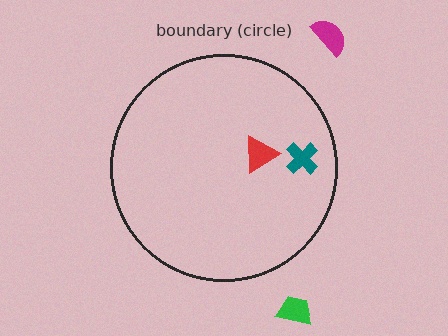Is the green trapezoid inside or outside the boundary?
Outside.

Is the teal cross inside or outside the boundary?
Inside.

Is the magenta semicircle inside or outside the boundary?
Outside.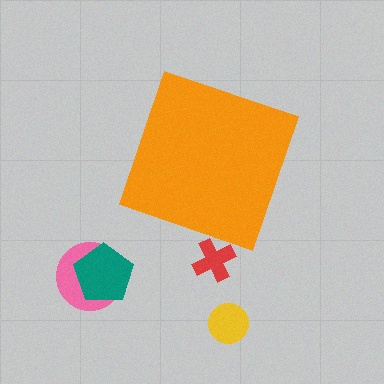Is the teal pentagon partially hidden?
No, the teal pentagon is fully visible.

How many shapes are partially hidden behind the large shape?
1 shape is partially hidden.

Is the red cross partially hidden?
Yes, the red cross is partially hidden behind the orange diamond.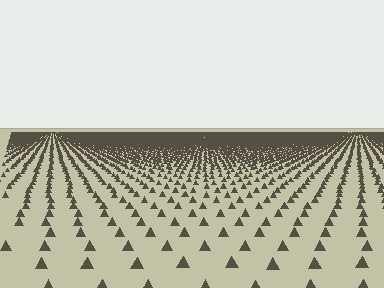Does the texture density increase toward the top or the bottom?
Density increases toward the top.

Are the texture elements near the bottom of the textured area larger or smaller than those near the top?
Larger. Near the bottom, elements are closer to the viewer and appear at a bigger on-screen size.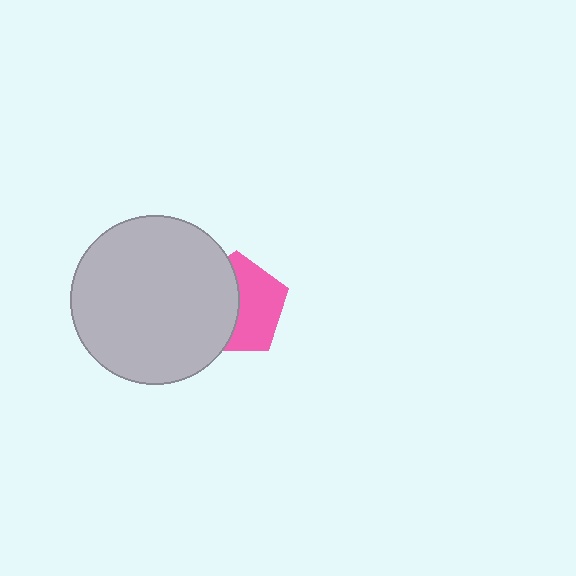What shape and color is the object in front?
The object in front is a light gray circle.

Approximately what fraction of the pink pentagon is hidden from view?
Roughly 48% of the pink pentagon is hidden behind the light gray circle.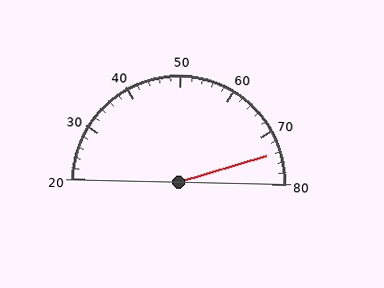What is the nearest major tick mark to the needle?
The nearest major tick mark is 70.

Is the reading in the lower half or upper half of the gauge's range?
The reading is in the upper half of the range (20 to 80).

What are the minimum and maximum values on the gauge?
The gauge ranges from 20 to 80.